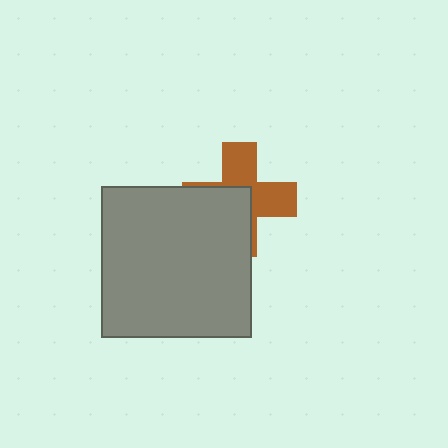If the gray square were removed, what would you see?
You would see the complete brown cross.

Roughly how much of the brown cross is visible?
About half of it is visible (roughly 51%).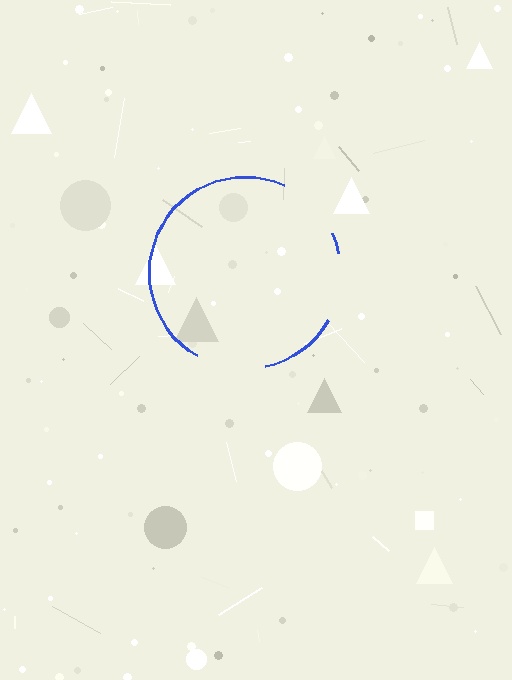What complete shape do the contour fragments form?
The contour fragments form a circle.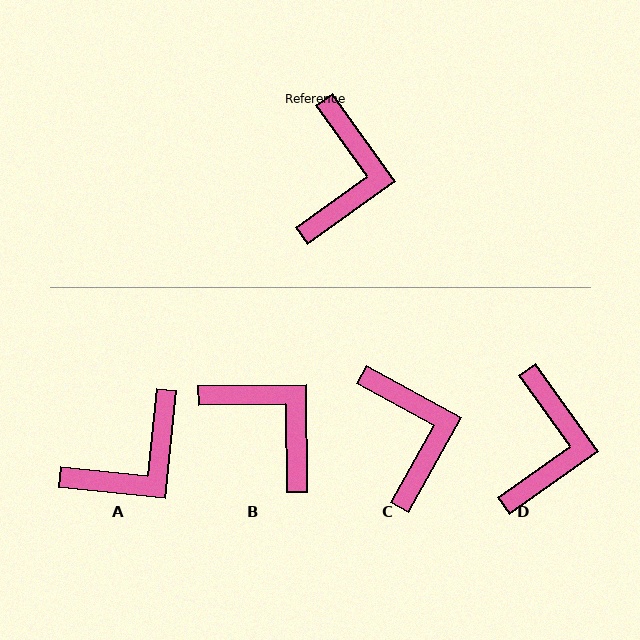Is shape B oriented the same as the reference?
No, it is off by about 55 degrees.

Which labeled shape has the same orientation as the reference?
D.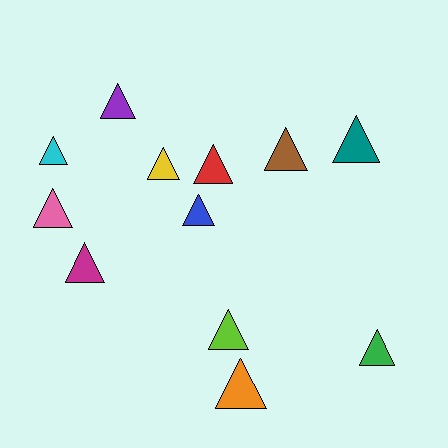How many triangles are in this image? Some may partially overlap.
There are 12 triangles.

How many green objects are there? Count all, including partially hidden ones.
There is 1 green object.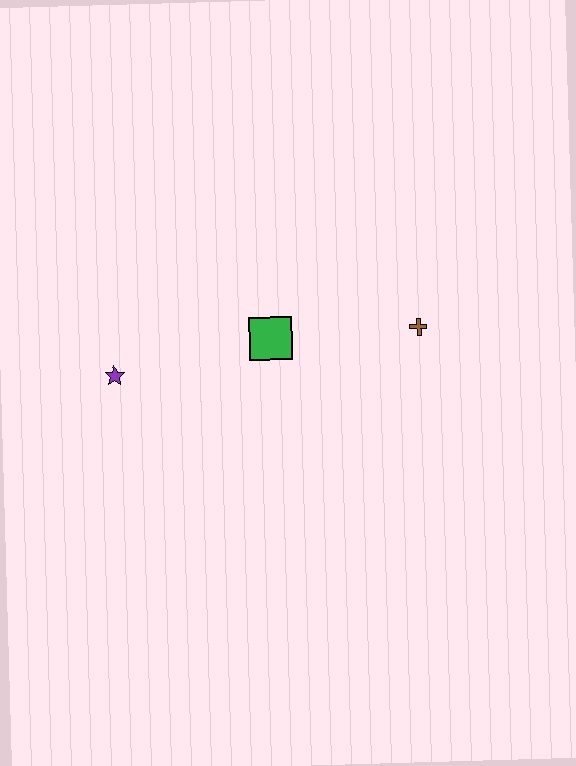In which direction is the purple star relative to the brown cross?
The purple star is to the left of the brown cross.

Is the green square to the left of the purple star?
No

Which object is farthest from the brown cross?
The purple star is farthest from the brown cross.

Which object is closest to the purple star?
The green square is closest to the purple star.